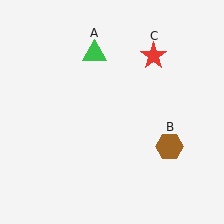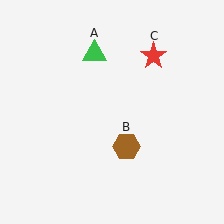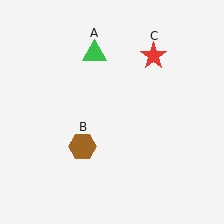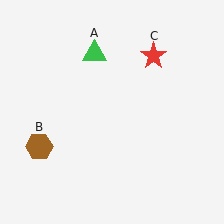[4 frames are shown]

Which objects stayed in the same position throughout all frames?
Green triangle (object A) and red star (object C) remained stationary.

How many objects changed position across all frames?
1 object changed position: brown hexagon (object B).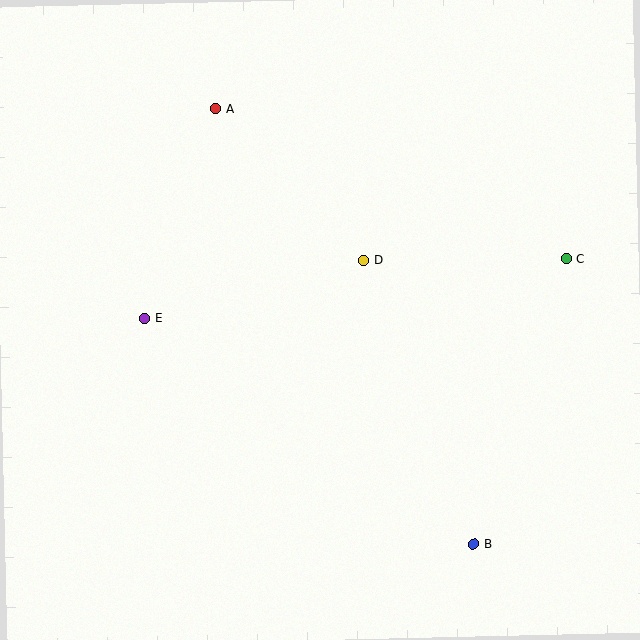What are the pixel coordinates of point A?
Point A is at (216, 109).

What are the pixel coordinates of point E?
Point E is at (145, 318).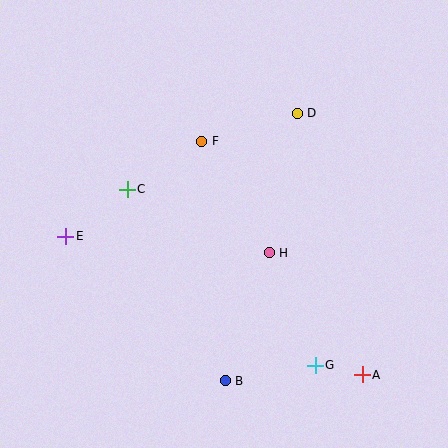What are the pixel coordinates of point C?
Point C is at (127, 189).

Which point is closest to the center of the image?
Point H at (269, 253) is closest to the center.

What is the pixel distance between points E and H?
The distance between E and H is 204 pixels.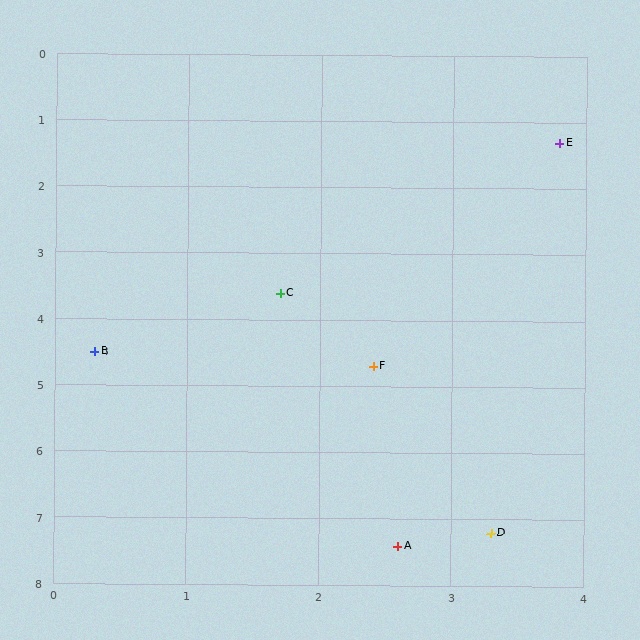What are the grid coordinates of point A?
Point A is at approximately (2.6, 7.4).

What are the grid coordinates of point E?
Point E is at approximately (3.8, 1.3).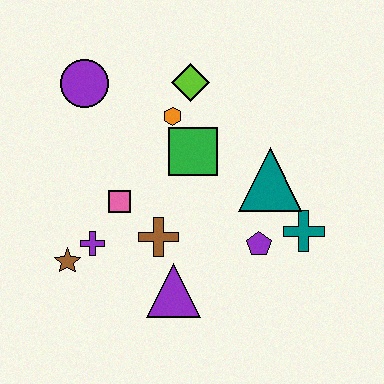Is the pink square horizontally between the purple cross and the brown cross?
Yes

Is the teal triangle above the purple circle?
No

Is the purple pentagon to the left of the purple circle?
No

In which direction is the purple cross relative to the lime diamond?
The purple cross is below the lime diamond.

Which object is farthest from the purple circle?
The teal cross is farthest from the purple circle.